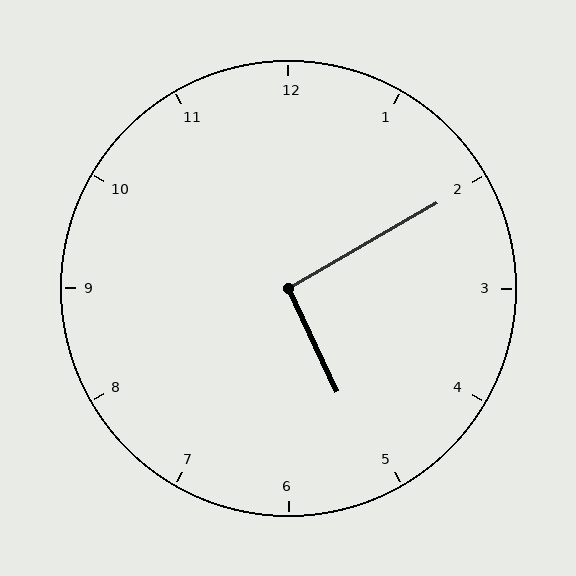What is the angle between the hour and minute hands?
Approximately 95 degrees.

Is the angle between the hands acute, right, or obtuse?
It is right.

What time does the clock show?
5:10.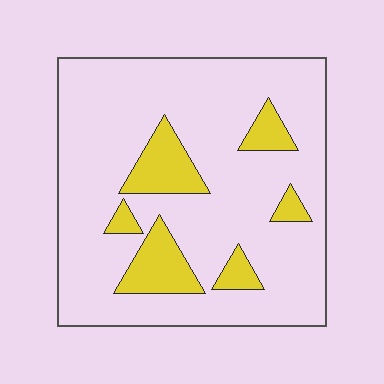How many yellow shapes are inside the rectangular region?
6.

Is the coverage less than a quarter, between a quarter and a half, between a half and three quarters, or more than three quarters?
Less than a quarter.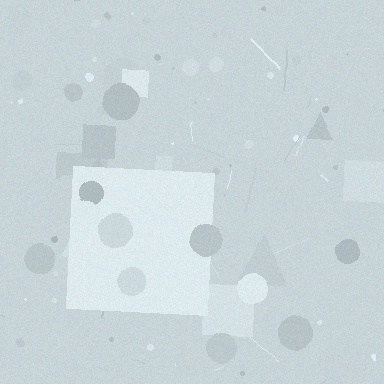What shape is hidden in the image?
A square is hidden in the image.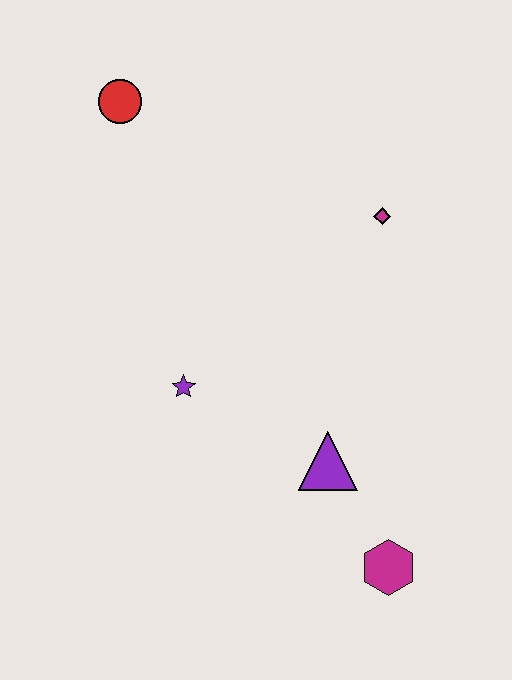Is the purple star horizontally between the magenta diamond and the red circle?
Yes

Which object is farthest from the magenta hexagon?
The red circle is farthest from the magenta hexagon.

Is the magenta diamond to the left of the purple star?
No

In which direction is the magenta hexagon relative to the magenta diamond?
The magenta hexagon is below the magenta diamond.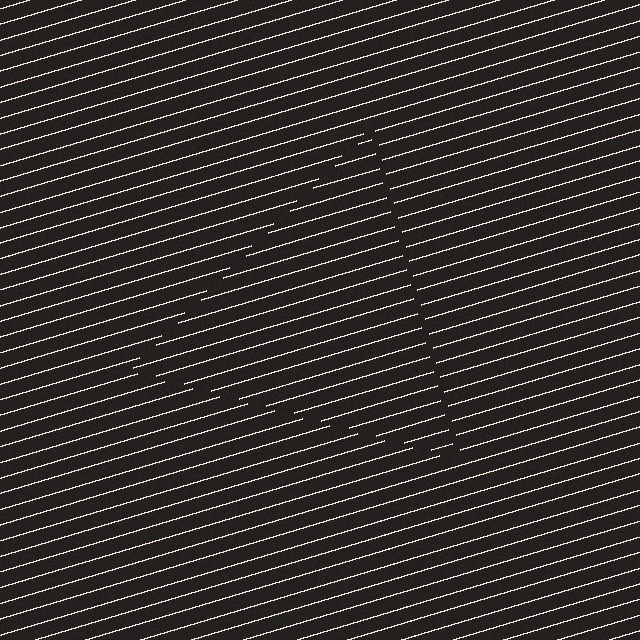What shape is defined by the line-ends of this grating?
An illusory triangle. The interior of the shape contains the same grating, shifted by half a period — the contour is defined by the phase discontinuity where line-ends from the inner and outer gratings abut.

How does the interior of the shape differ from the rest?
The interior of the shape contains the same grating, shifted by half a period — the contour is defined by the phase discontinuity where line-ends from the inner and outer gratings abut.